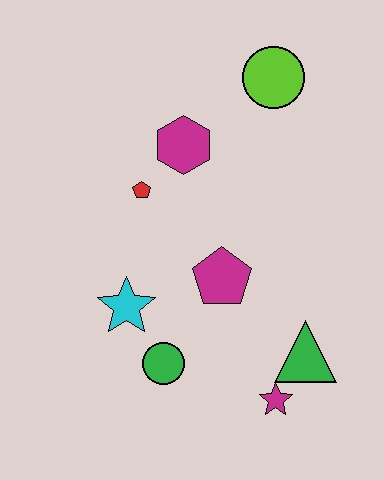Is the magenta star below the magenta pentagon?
Yes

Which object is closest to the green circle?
The cyan star is closest to the green circle.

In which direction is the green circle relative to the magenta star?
The green circle is to the left of the magenta star.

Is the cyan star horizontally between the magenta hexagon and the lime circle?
No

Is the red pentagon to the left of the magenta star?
Yes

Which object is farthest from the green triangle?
The lime circle is farthest from the green triangle.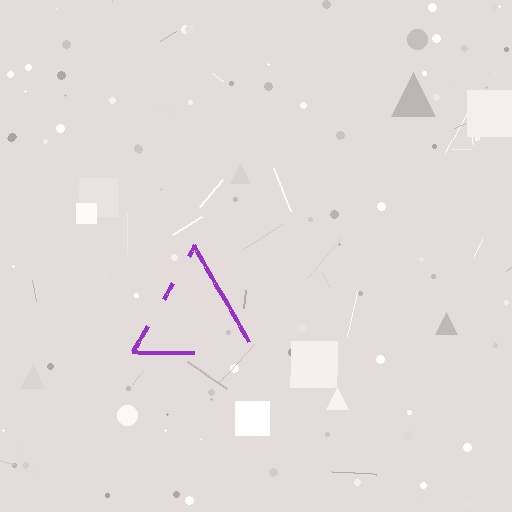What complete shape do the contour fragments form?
The contour fragments form a triangle.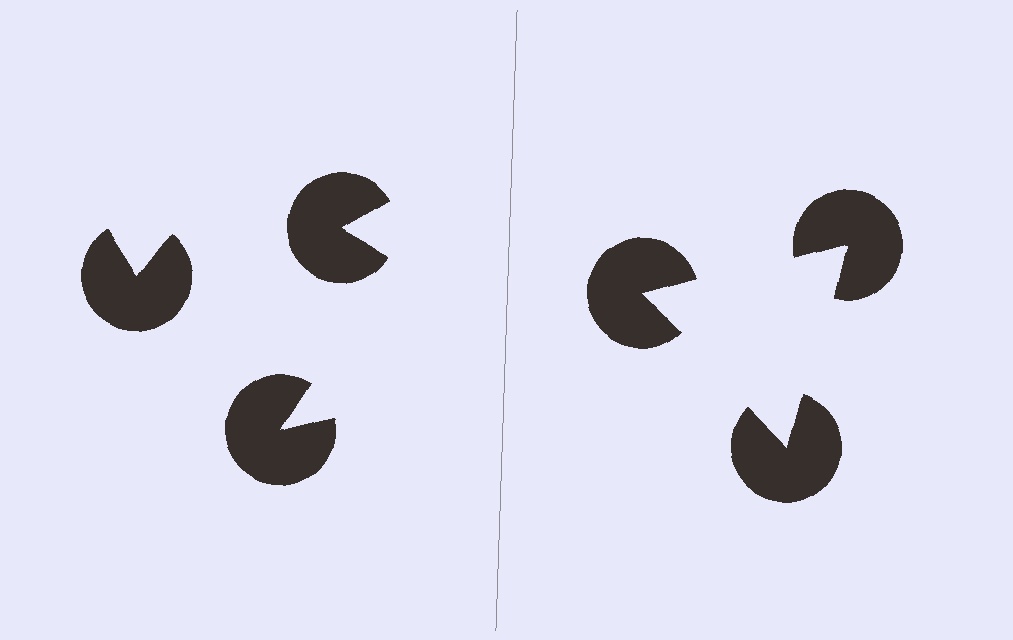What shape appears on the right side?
An illusory triangle.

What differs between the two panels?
The pac-man discs are positioned identically on both sides; only the wedge orientations differ. On the right they align to a triangle; on the left they are misaligned.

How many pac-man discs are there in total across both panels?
6 — 3 on each side.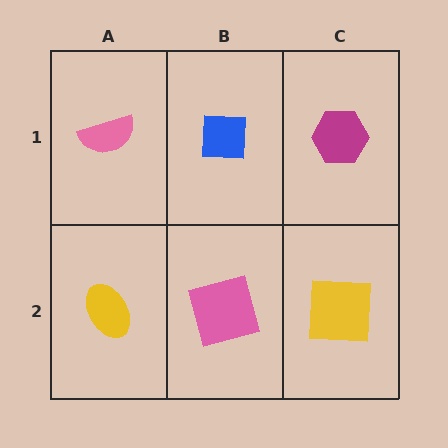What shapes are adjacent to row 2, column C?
A magenta hexagon (row 1, column C), a pink square (row 2, column B).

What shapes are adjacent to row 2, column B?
A blue square (row 1, column B), a yellow ellipse (row 2, column A), a yellow square (row 2, column C).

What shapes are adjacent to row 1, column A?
A yellow ellipse (row 2, column A), a blue square (row 1, column B).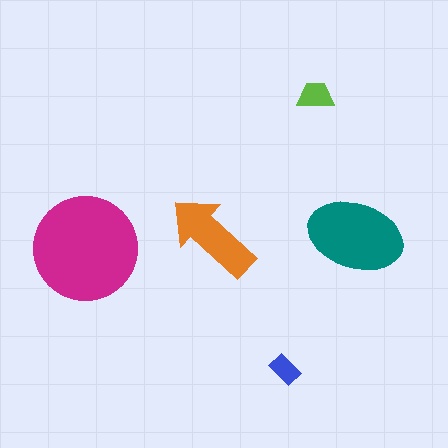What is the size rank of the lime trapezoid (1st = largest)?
4th.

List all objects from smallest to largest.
The blue rectangle, the lime trapezoid, the orange arrow, the teal ellipse, the magenta circle.